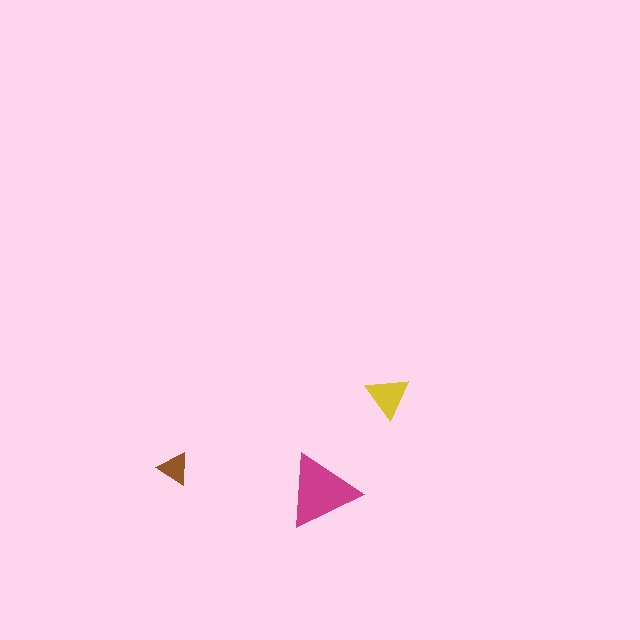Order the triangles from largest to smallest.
the magenta one, the yellow one, the brown one.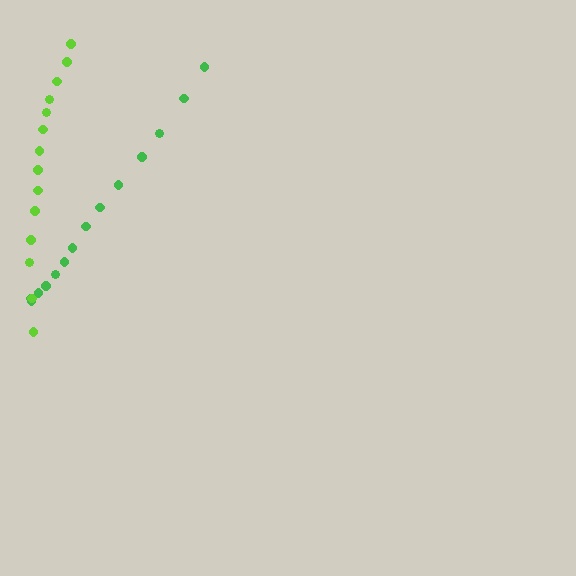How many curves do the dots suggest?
There are 2 distinct paths.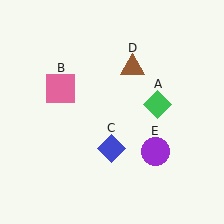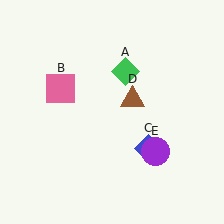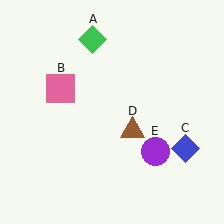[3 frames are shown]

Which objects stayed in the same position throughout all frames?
Pink square (object B) and purple circle (object E) remained stationary.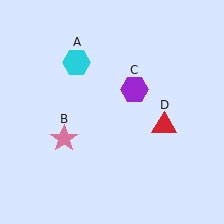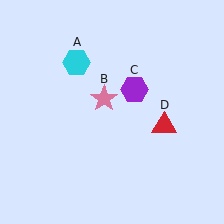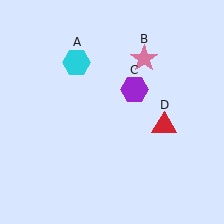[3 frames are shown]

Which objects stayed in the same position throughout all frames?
Cyan hexagon (object A) and purple hexagon (object C) and red triangle (object D) remained stationary.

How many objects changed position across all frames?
1 object changed position: pink star (object B).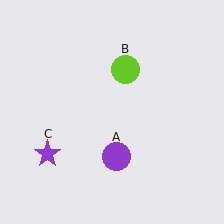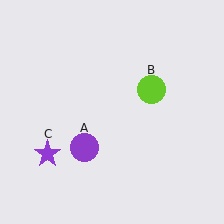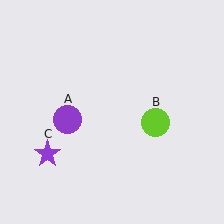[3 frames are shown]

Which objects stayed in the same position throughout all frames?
Purple star (object C) remained stationary.